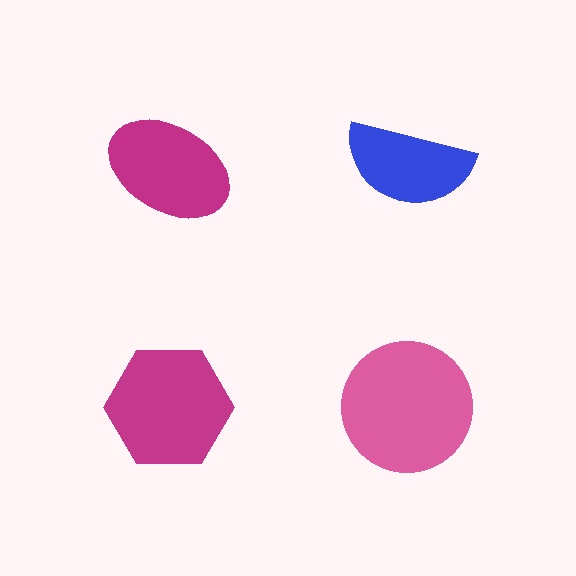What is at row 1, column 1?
A magenta ellipse.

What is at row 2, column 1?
A magenta hexagon.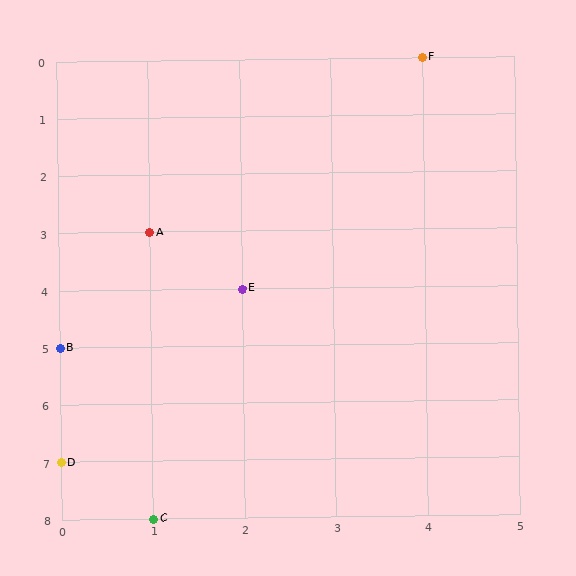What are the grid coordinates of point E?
Point E is at grid coordinates (2, 4).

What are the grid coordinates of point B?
Point B is at grid coordinates (0, 5).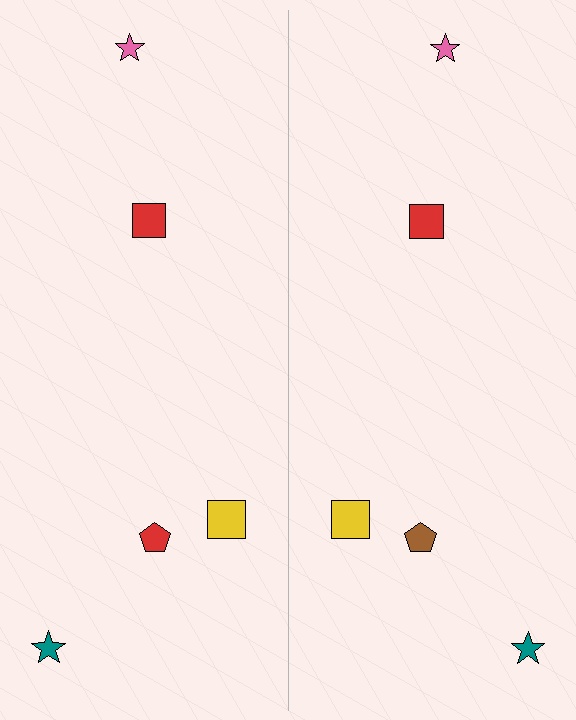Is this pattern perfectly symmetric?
No, the pattern is not perfectly symmetric. The brown pentagon on the right side breaks the symmetry — its mirror counterpart is red.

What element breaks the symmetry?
The brown pentagon on the right side breaks the symmetry — its mirror counterpart is red.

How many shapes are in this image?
There are 10 shapes in this image.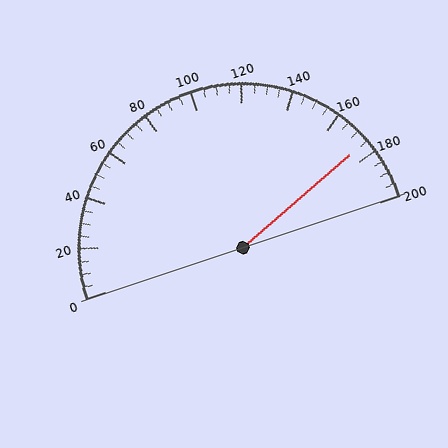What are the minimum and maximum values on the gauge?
The gauge ranges from 0 to 200.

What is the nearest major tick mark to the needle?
The nearest major tick mark is 180.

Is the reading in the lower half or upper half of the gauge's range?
The reading is in the upper half of the range (0 to 200).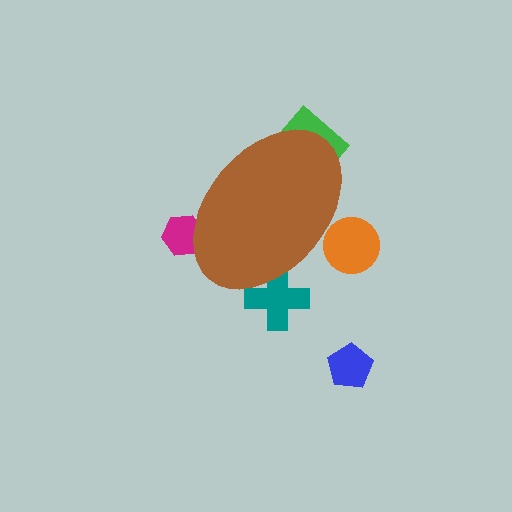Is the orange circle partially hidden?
Yes, the orange circle is partially hidden behind the brown ellipse.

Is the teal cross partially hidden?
Yes, the teal cross is partially hidden behind the brown ellipse.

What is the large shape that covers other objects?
A brown ellipse.